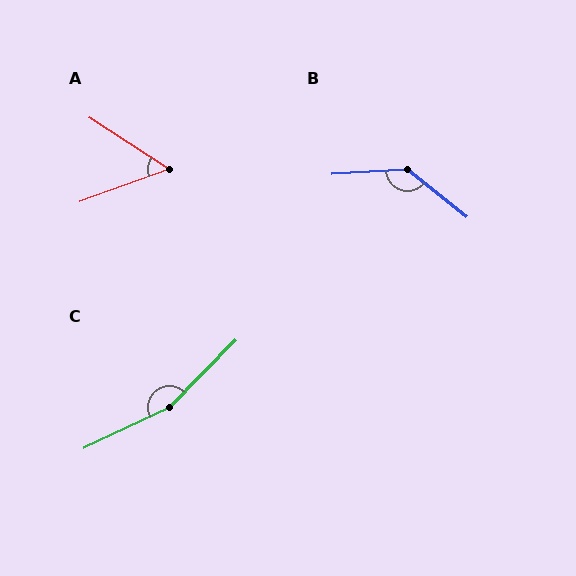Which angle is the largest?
C, at approximately 160 degrees.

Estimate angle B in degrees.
Approximately 138 degrees.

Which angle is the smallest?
A, at approximately 53 degrees.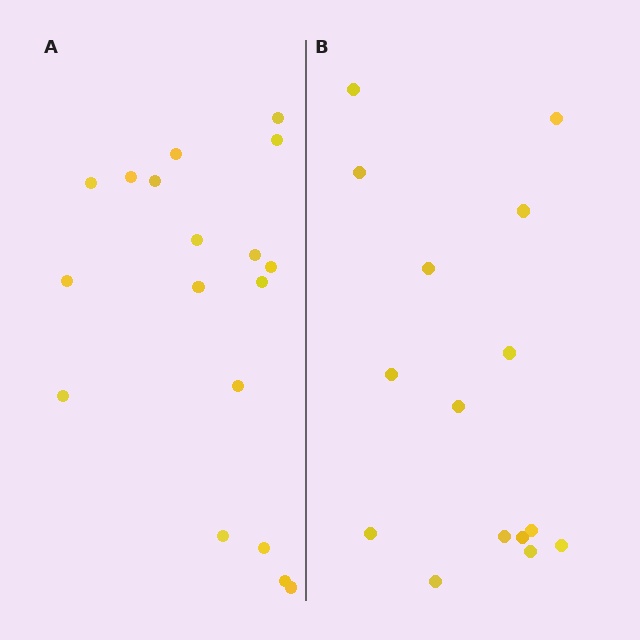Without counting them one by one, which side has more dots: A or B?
Region A (the left region) has more dots.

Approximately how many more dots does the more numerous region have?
Region A has just a few more — roughly 2 or 3 more dots than region B.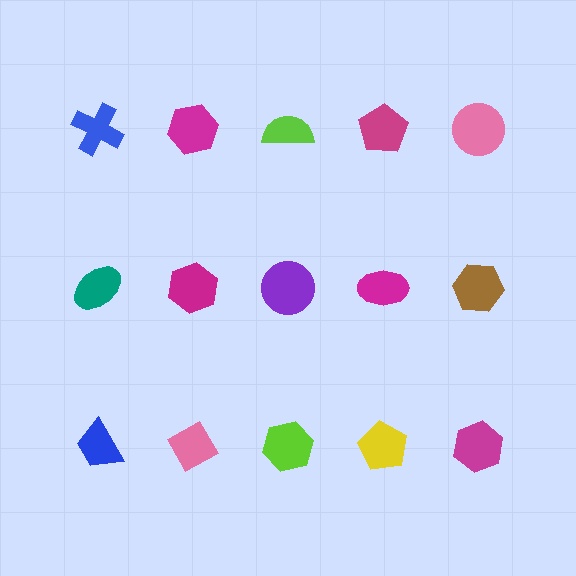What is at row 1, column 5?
A pink circle.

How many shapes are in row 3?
5 shapes.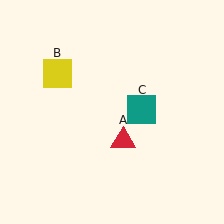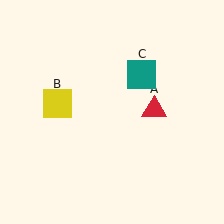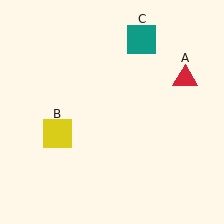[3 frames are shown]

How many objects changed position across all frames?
3 objects changed position: red triangle (object A), yellow square (object B), teal square (object C).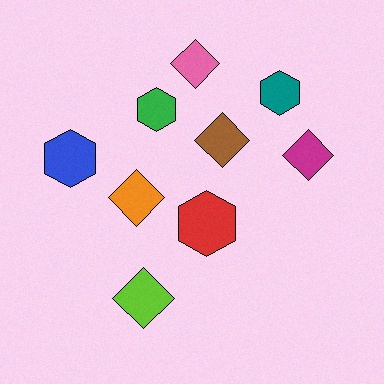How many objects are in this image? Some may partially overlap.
There are 9 objects.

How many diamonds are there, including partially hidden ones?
There are 5 diamonds.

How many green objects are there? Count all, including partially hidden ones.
There is 1 green object.